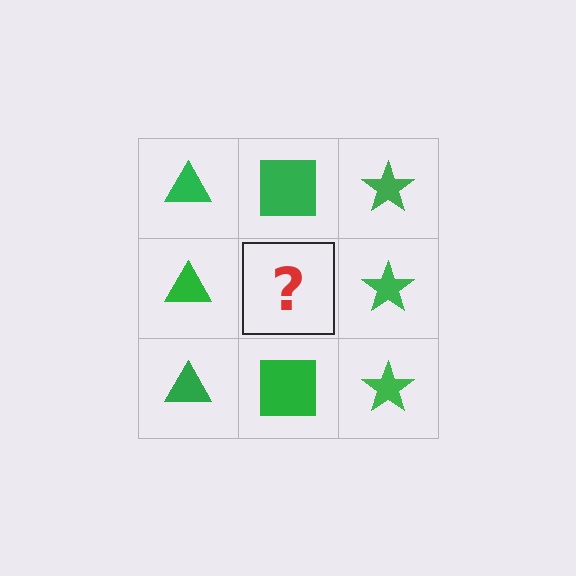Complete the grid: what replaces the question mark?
The question mark should be replaced with a green square.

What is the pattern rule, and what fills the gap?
The rule is that each column has a consistent shape. The gap should be filled with a green square.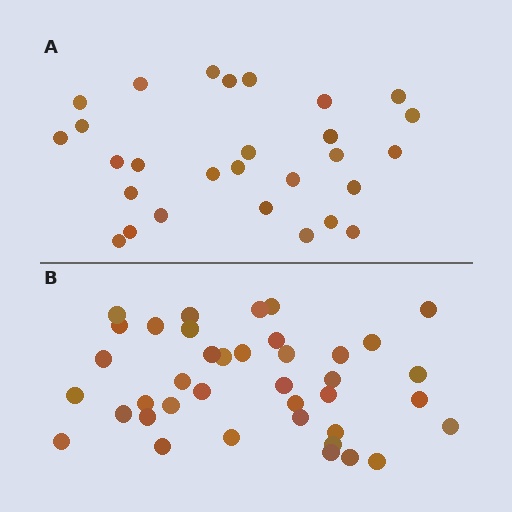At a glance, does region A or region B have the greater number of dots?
Region B (the bottom region) has more dots.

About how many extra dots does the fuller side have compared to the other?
Region B has roughly 12 or so more dots than region A.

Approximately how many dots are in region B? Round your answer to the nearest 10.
About 40 dots. (The exact count is 39, which rounds to 40.)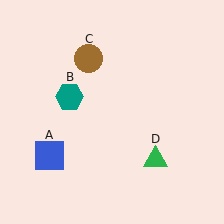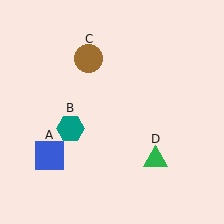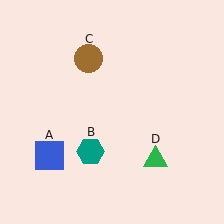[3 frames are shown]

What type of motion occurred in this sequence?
The teal hexagon (object B) rotated counterclockwise around the center of the scene.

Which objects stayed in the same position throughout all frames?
Blue square (object A) and brown circle (object C) and green triangle (object D) remained stationary.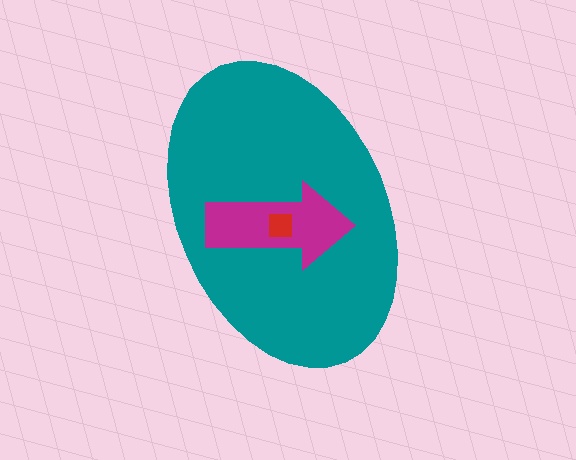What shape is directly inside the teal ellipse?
The magenta arrow.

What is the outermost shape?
The teal ellipse.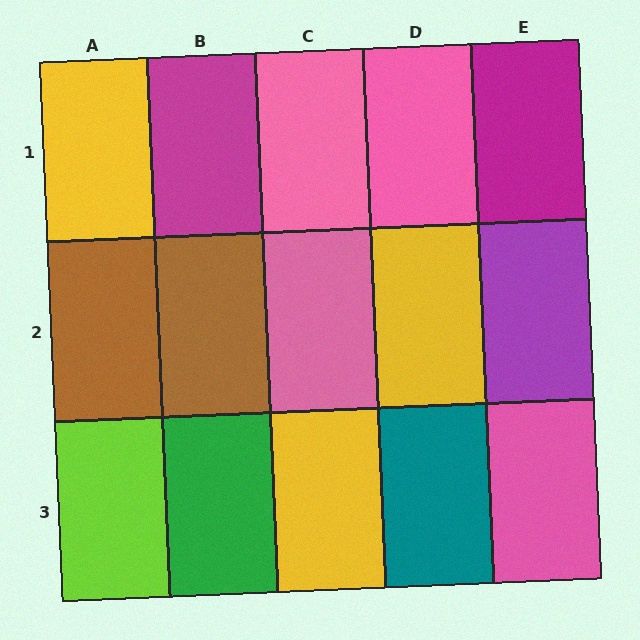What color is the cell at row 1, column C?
Pink.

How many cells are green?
1 cell is green.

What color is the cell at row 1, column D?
Pink.